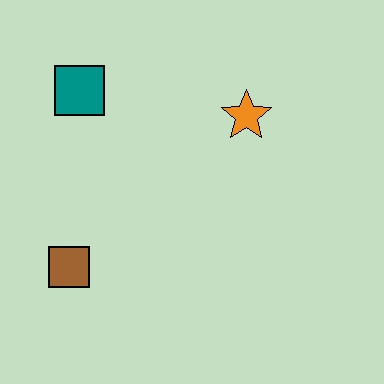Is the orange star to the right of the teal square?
Yes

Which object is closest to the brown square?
The teal square is closest to the brown square.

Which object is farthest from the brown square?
The orange star is farthest from the brown square.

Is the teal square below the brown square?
No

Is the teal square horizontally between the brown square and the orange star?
Yes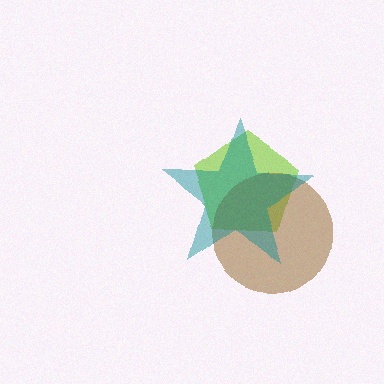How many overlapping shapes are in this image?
There are 3 overlapping shapes in the image.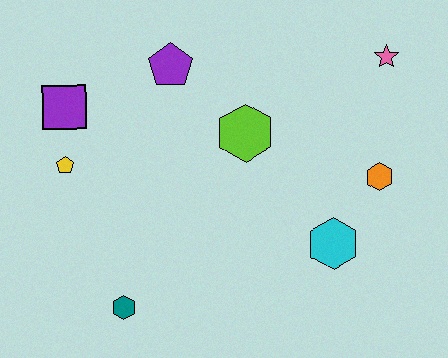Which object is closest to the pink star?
The orange hexagon is closest to the pink star.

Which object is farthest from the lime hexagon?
The teal hexagon is farthest from the lime hexagon.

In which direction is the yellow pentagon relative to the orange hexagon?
The yellow pentagon is to the left of the orange hexagon.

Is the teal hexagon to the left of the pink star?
Yes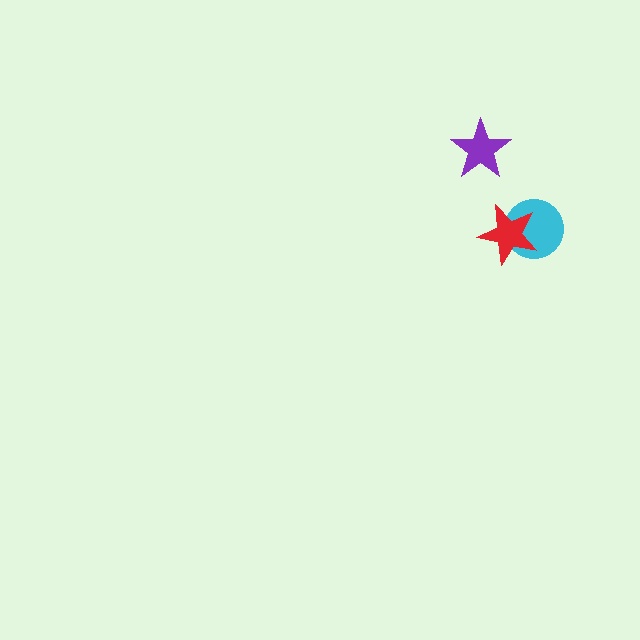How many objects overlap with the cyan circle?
1 object overlaps with the cyan circle.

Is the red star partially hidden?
No, no other shape covers it.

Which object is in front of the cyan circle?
The red star is in front of the cyan circle.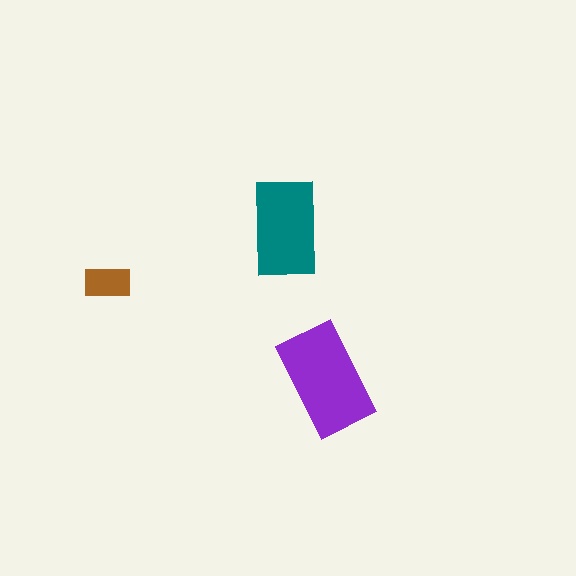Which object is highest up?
The teal rectangle is topmost.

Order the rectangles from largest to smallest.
the purple one, the teal one, the brown one.